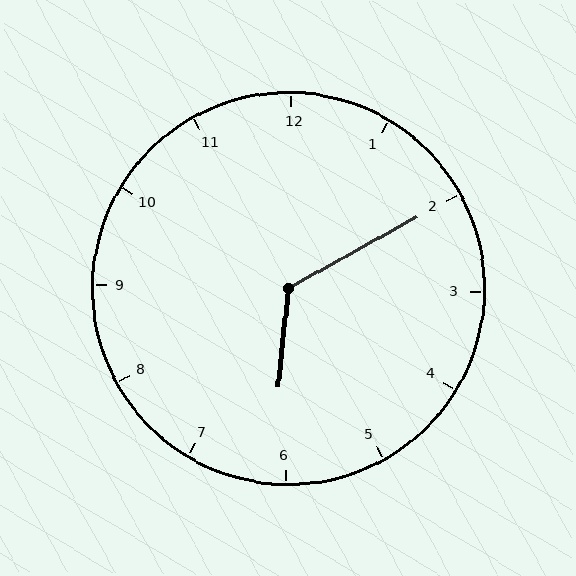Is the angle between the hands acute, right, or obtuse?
It is obtuse.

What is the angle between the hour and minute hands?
Approximately 125 degrees.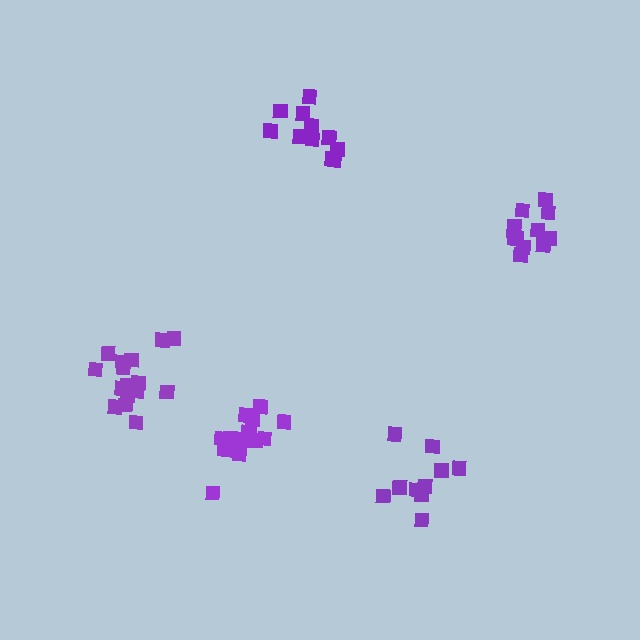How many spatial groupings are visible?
There are 5 spatial groupings.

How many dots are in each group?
Group 1: 16 dots, Group 2: 10 dots, Group 3: 13 dots, Group 4: 16 dots, Group 5: 11 dots (66 total).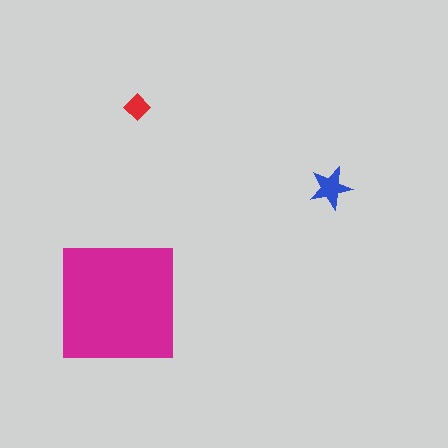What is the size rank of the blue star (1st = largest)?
2nd.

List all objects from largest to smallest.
The magenta square, the blue star, the red diamond.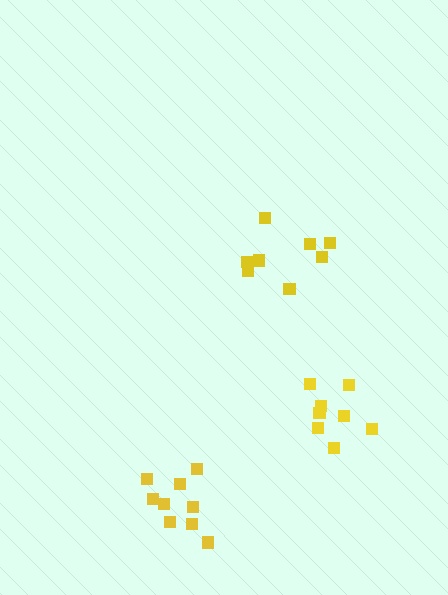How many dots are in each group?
Group 1: 8 dots, Group 2: 8 dots, Group 3: 9 dots (25 total).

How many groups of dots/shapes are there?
There are 3 groups.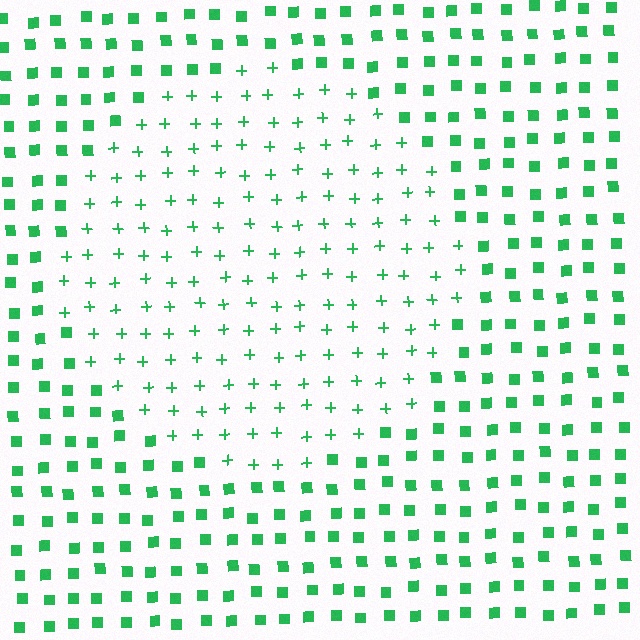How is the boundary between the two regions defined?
The boundary is defined by a change in element shape: plus signs inside vs. squares outside. All elements share the same color and spacing.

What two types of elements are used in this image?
The image uses plus signs inside the circle region and squares outside it.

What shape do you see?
I see a circle.